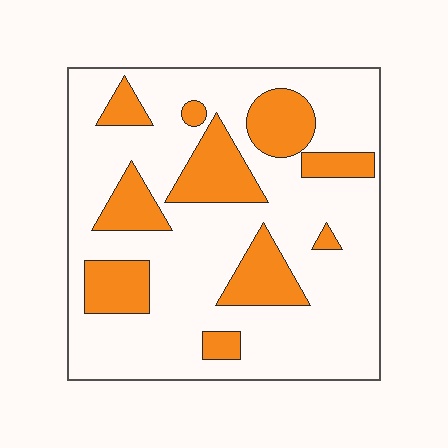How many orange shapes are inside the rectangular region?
10.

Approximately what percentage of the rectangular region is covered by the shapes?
Approximately 25%.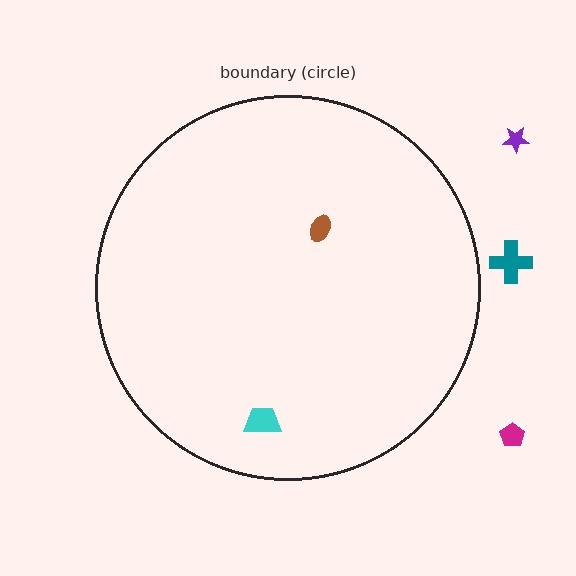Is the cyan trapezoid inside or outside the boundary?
Inside.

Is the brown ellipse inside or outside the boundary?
Inside.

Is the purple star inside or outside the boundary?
Outside.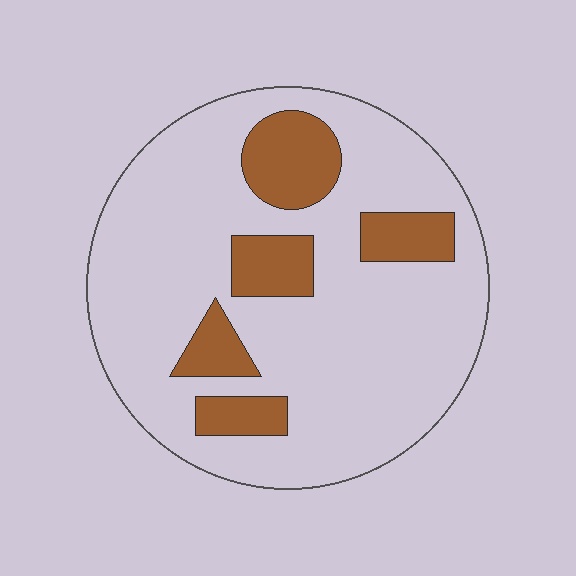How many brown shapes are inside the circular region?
5.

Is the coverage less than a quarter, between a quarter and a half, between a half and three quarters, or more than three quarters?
Less than a quarter.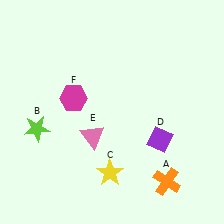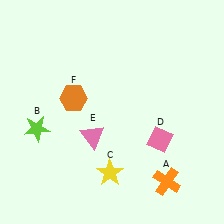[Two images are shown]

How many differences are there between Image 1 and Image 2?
There are 2 differences between the two images.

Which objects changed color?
D changed from purple to pink. F changed from magenta to orange.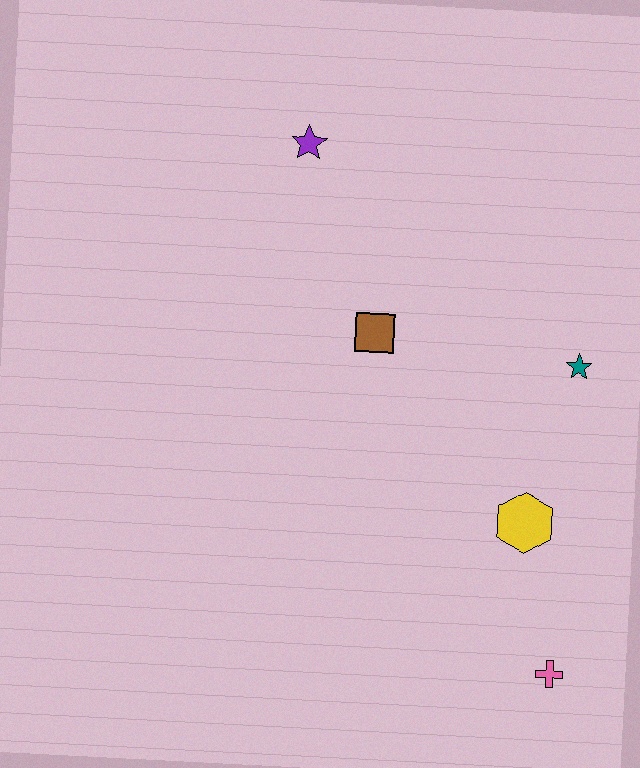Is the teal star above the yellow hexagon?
Yes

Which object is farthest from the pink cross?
The purple star is farthest from the pink cross.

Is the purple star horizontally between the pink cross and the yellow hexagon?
No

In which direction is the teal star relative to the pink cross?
The teal star is above the pink cross.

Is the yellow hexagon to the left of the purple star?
No